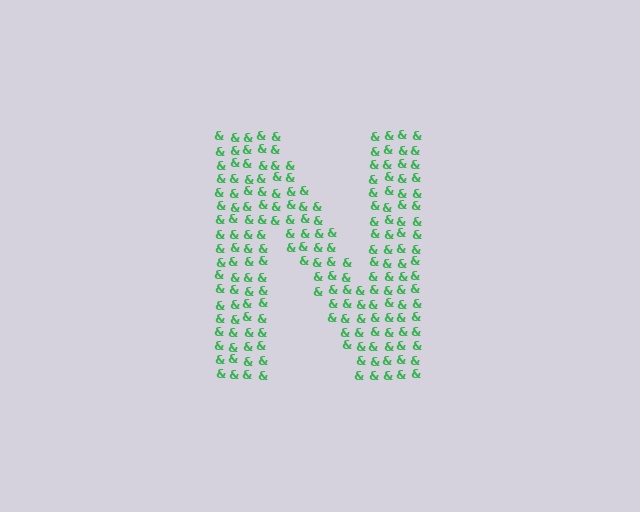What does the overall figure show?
The overall figure shows the letter N.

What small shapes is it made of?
It is made of small ampersands.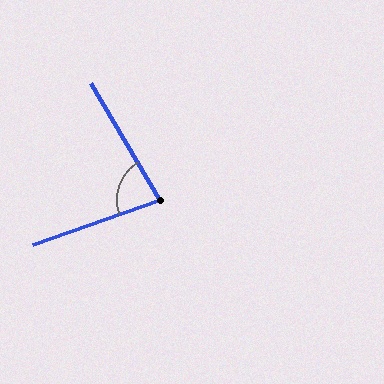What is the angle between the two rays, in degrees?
Approximately 78 degrees.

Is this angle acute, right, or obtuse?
It is acute.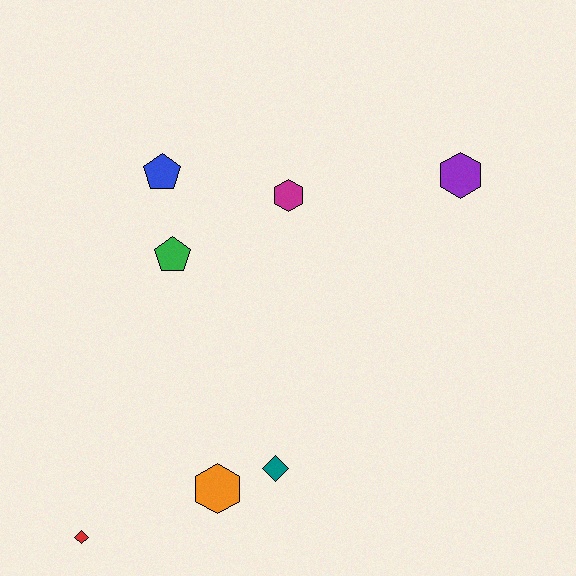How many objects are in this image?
There are 7 objects.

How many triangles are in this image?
There are no triangles.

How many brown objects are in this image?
There are no brown objects.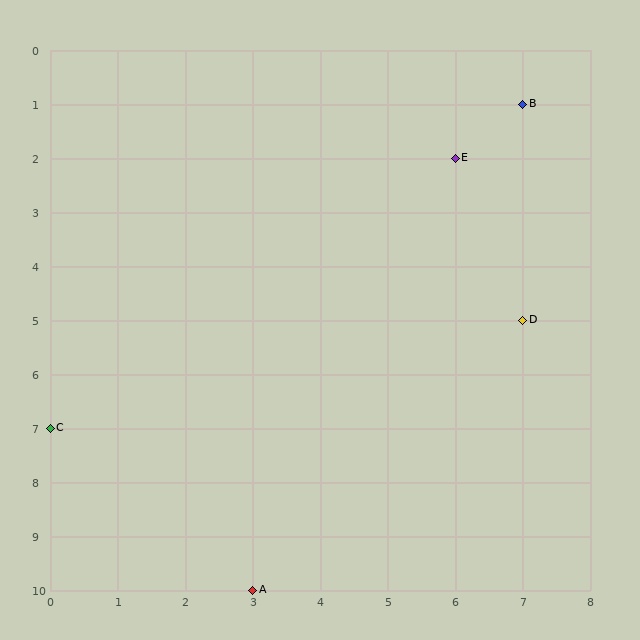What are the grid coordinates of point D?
Point D is at grid coordinates (7, 5).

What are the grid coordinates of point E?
Point E is at grid coordinates (6, 2).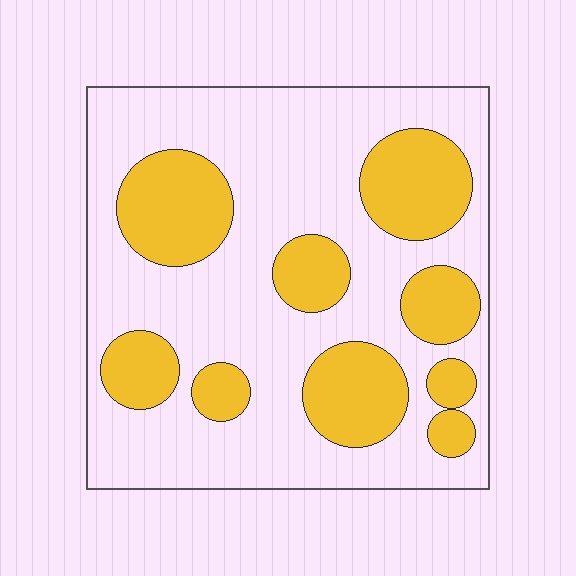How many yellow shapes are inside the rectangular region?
9.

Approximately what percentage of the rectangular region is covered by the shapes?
Approximately 30%.